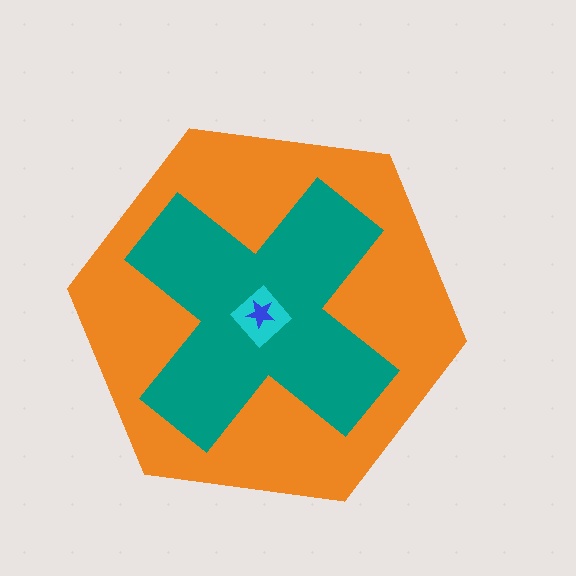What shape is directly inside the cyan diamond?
The blue star.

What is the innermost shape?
The blue star.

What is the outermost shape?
The orange hexagon.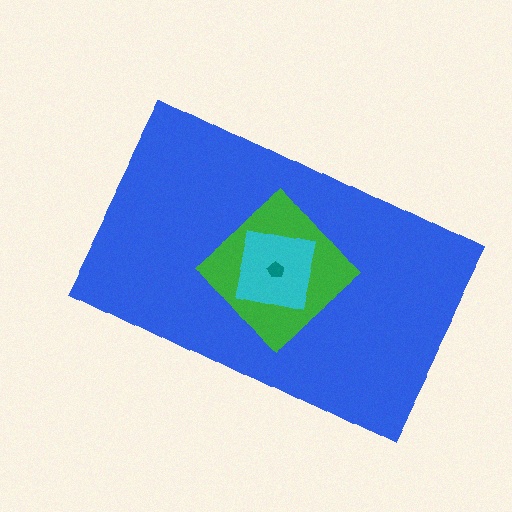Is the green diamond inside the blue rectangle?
Yes.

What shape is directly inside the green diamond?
The cyan square.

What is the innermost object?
The teal pentagon.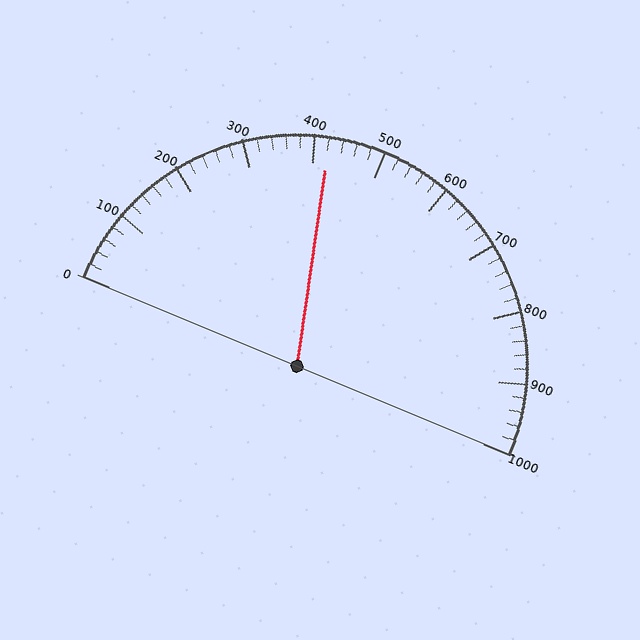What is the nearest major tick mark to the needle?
The nearest major tick mark is 400.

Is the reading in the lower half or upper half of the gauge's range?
The reading is in the lower half of the range (0 to 1000).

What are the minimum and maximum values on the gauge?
The gauge ranges from 0 to 1000.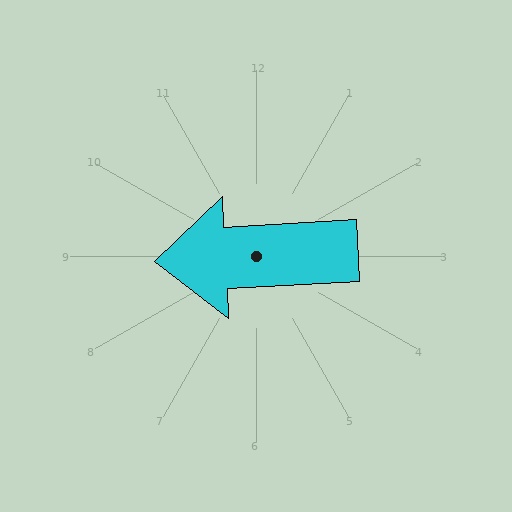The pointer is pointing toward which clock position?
Roughly 9 o'clock.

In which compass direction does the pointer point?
West.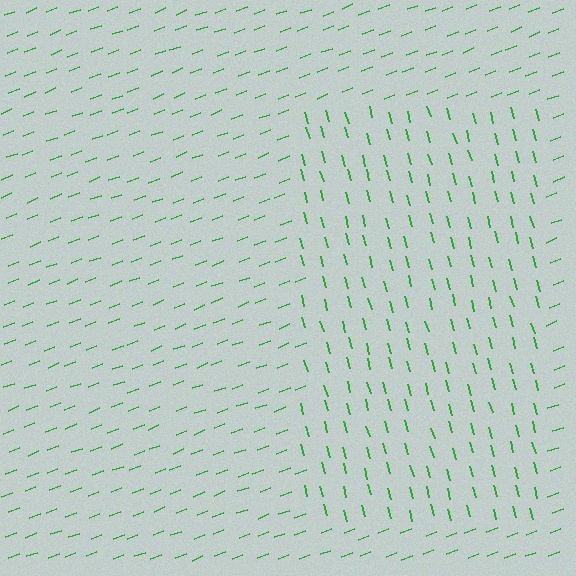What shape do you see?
I see a rectangle.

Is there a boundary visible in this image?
Yes, there is a texture boundary formed by a change in line orientation.